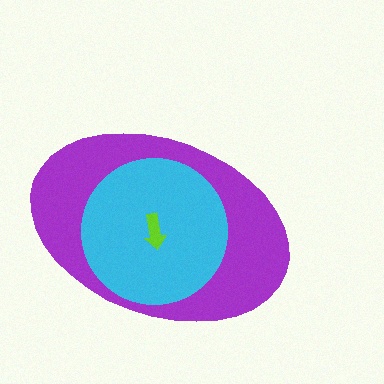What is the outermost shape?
The purple ellipse.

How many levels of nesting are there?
3.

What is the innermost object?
The lime arrow.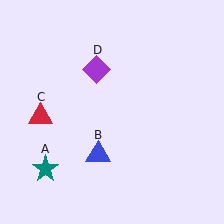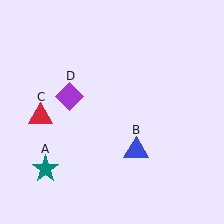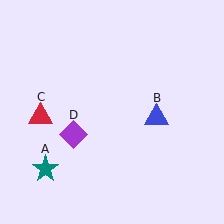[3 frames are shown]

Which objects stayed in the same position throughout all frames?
Teal star (object A) and red triangle (object C) remained stationary.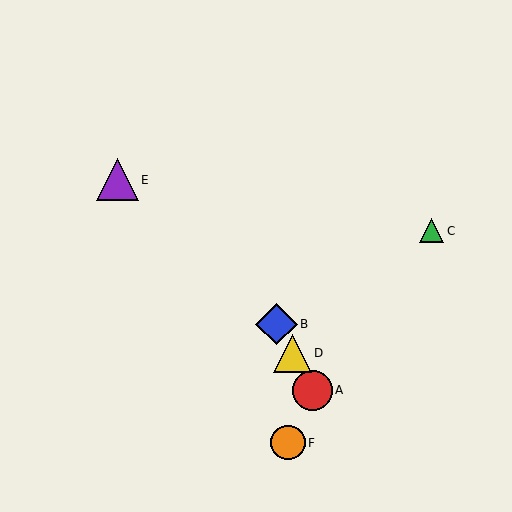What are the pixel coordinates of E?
Object E is at (118, 180).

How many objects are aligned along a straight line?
3 objects (A, B, D) are aligned along a straight line.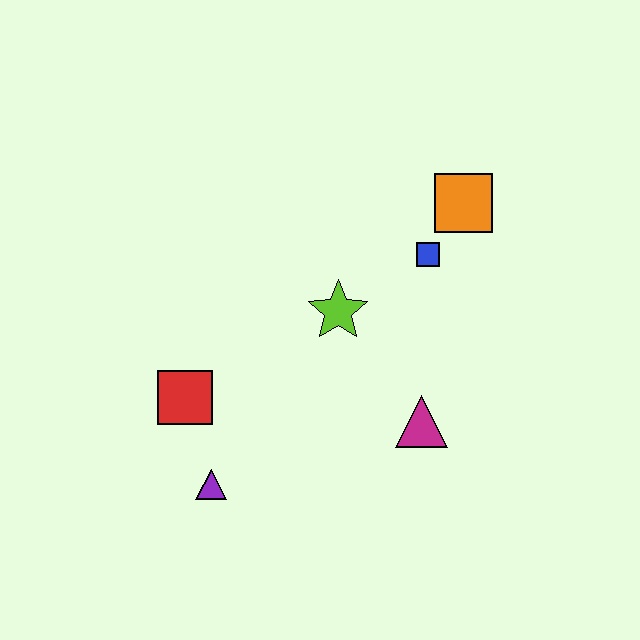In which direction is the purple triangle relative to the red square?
The purple triangle is below the red square.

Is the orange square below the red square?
No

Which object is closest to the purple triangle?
The red square is closest to the purple triangle.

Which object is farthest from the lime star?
The purple triangle is farthest from the lime star.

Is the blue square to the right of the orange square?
No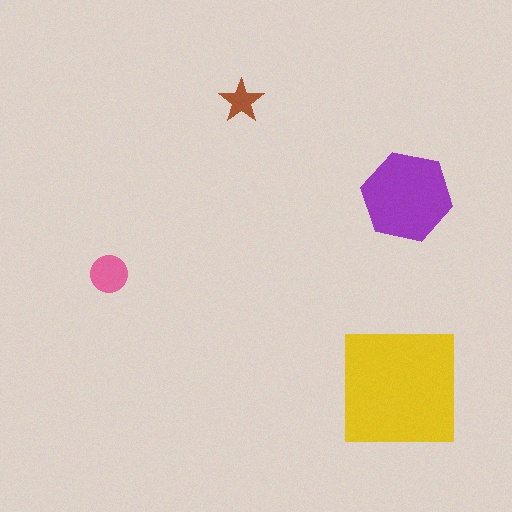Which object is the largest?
The yellow square.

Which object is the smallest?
The brown star.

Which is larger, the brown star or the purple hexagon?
The purple hexagon.